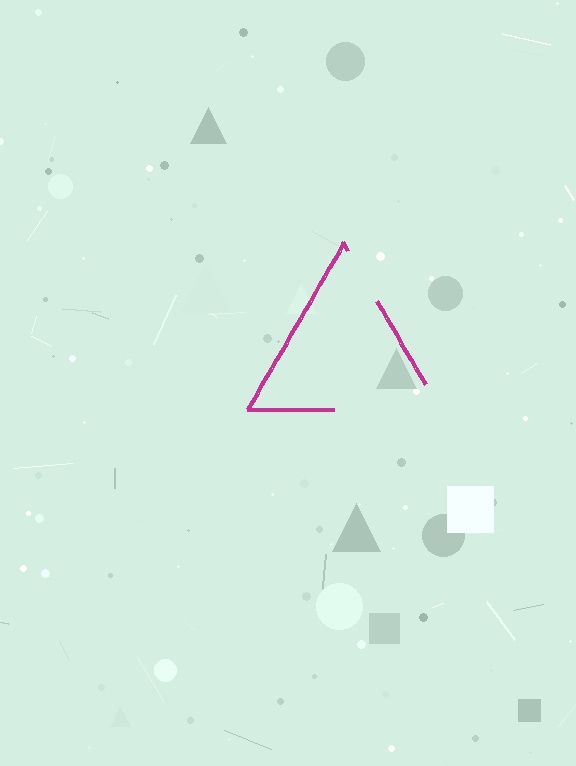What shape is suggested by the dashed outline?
The dashed outline suggests a triangle.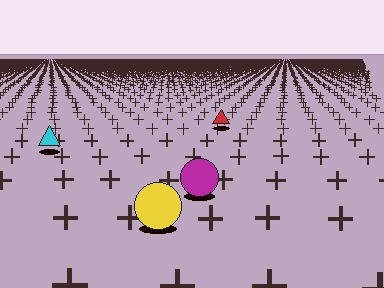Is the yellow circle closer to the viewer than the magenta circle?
Yes. The yellow circle is closer — you can tell from the texture gradient: the ground texture is coarser near it.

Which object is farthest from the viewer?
The red triangle is farthest from the viewer. It appears smaller and the ground texture around it is denser.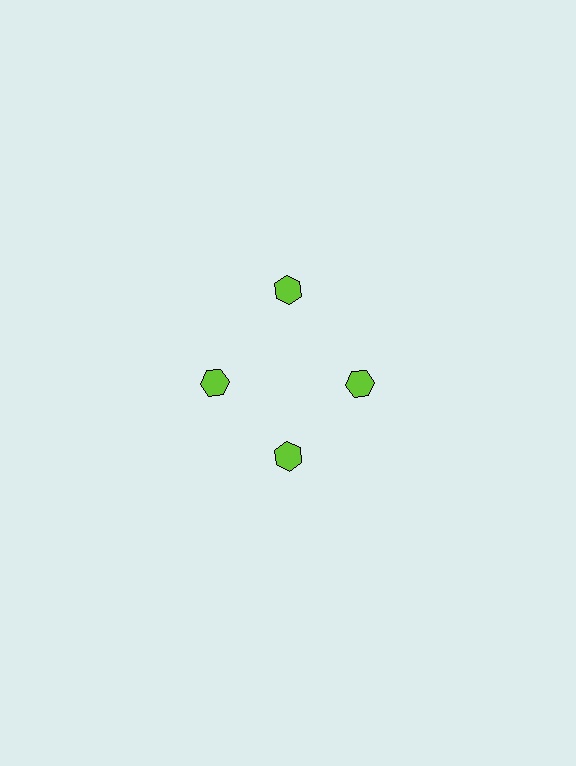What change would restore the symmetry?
The symmetry would be restored by moving it inward, back onto the ring so that all 4 hexagons sit at equal angles and equal distance from the center.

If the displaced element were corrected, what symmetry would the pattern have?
It would have 4-fold rotational symmetry — the pattern would map onto itself every 90 degrees.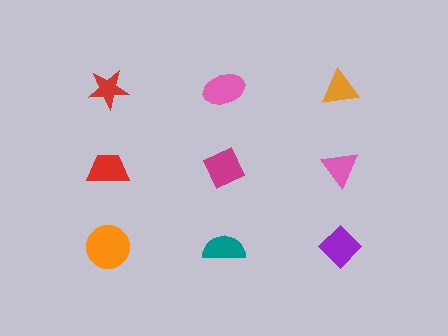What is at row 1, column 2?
A pink ellipse.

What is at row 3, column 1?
An orange circle.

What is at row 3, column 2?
A teal semicircle.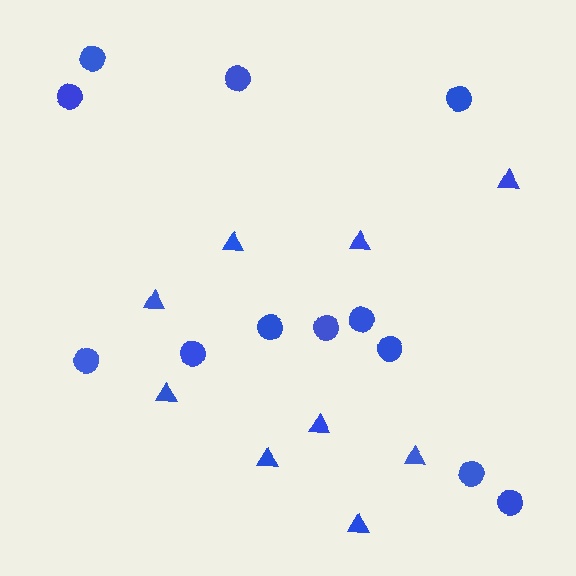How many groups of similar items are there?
There are 2 groups: one group of circles (12) and one group of triangles (9).